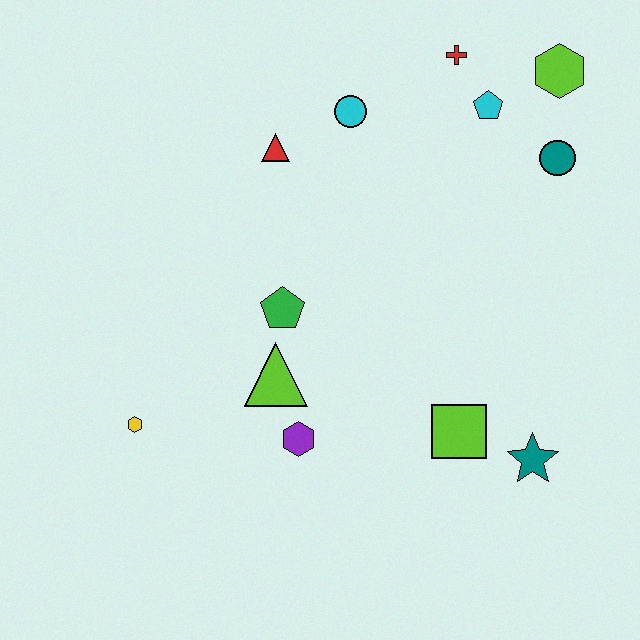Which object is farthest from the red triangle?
The teal star is farthest from the red triangle.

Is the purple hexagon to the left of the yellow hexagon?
No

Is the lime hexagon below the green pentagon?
No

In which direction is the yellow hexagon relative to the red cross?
The yellow hexagon is below the red cross.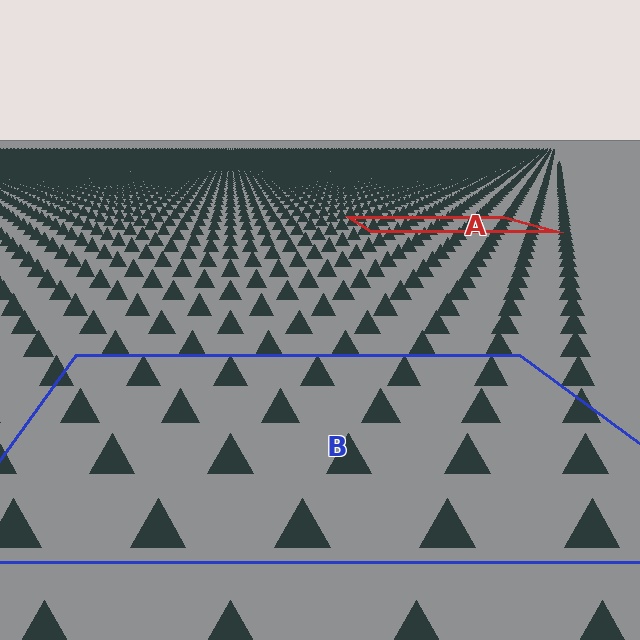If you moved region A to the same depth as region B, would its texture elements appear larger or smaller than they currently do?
They would appear larger. At a closer depth, the same texture elements are projected at a bigger on-screen size.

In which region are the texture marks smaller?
The texture marks are smaller in region A, because it is farther away.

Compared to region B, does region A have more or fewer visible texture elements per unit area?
Region A has more texture elements per unit area — they are packed more densely because it is farther away.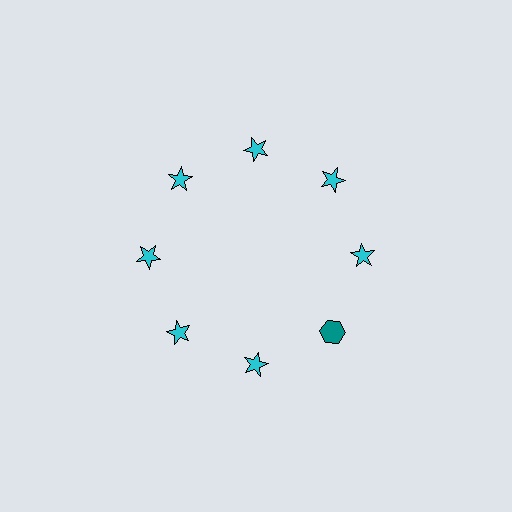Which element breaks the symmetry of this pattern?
The teal hexagon at roughly the 4 o'clock position breaks the symmetry. All other shapes are cyan stars.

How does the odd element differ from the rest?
It differs in both color (teal instead of cyan) and shape (hexagon instead of star).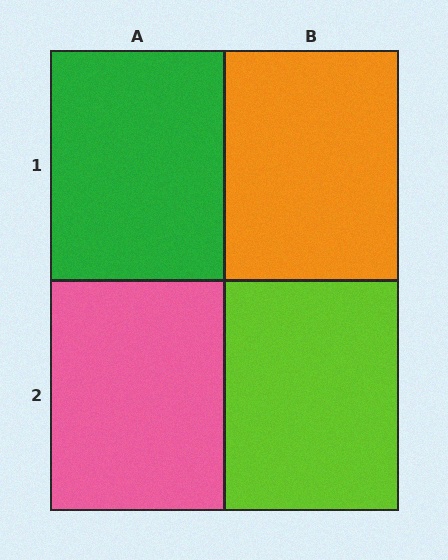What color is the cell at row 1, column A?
Green.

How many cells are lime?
1 cell is lime.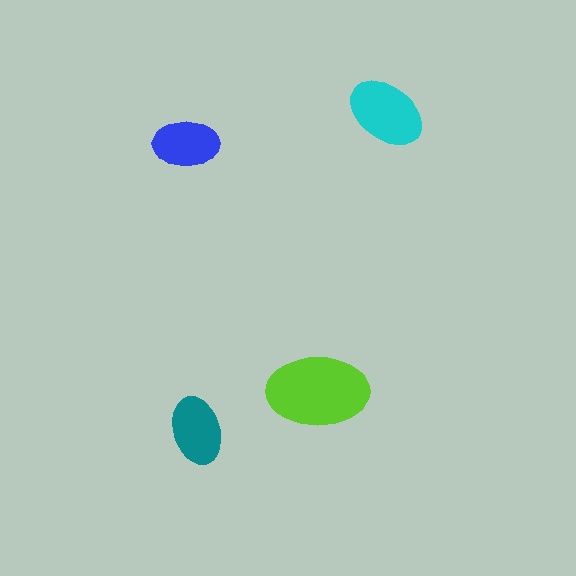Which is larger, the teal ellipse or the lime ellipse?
The lime one.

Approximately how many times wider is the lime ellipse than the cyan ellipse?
About 1.5 times wider.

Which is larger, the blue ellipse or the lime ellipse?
The lime one.